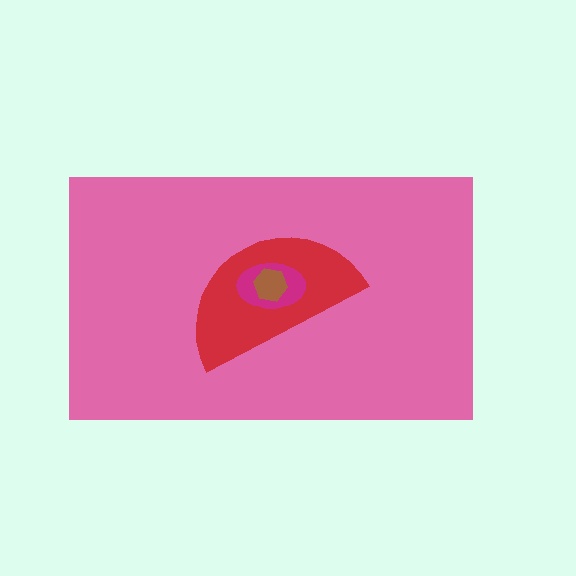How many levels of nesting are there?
4.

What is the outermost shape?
The pink rectangle.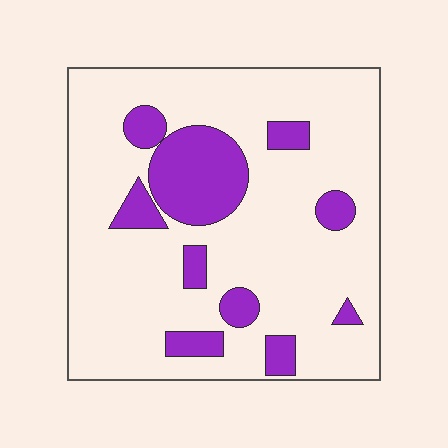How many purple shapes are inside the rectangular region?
10.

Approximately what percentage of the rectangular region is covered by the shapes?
Approximately 20%.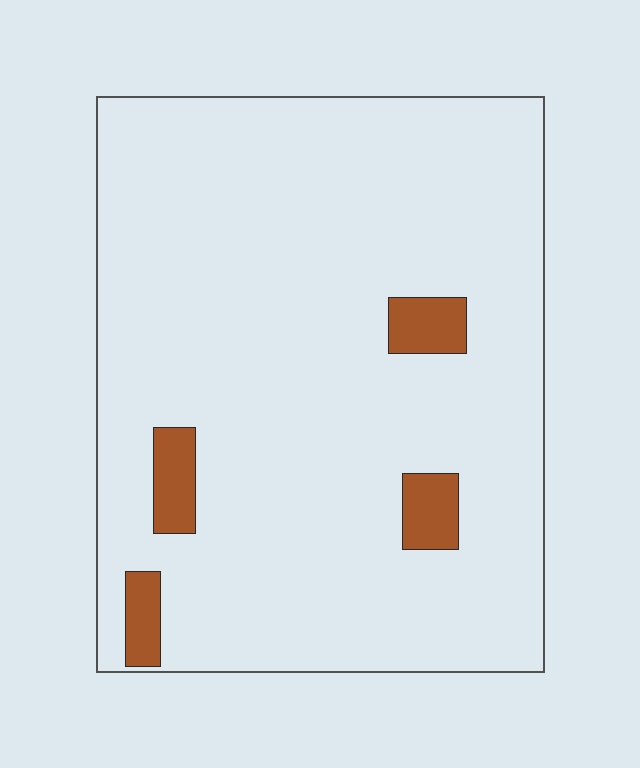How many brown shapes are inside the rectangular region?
4.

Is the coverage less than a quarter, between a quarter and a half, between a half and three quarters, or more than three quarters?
Less than a quarter.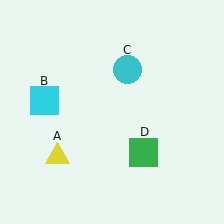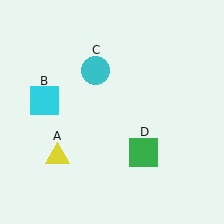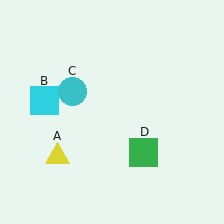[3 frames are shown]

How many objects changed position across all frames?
1 object changed position: cyan circle (object C).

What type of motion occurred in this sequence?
The cyan circle (object C) rotated counterclockwise around the center of the scene.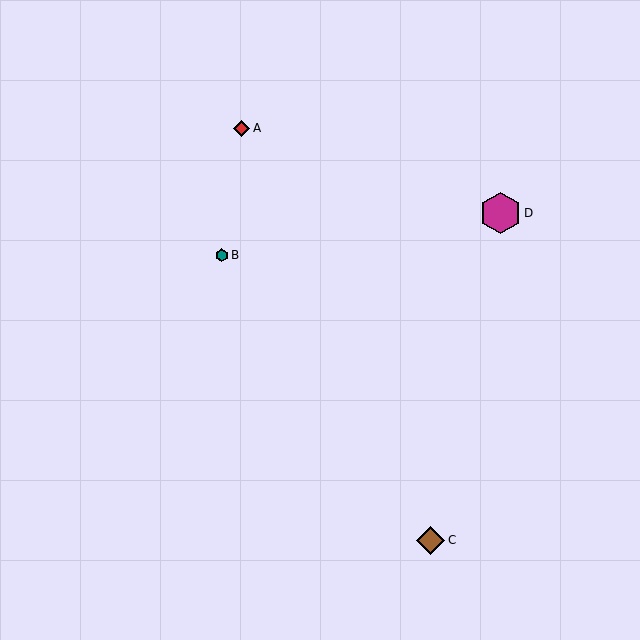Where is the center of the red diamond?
The center of the red diamond is at (241, 128).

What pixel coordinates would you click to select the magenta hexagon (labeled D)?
Click at (501, 213) to select the magenta hexagon D.